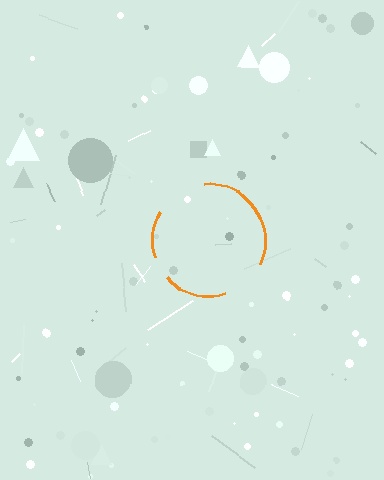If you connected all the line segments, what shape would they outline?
They would outline a circle.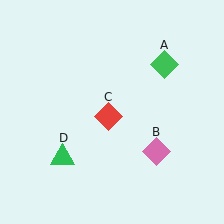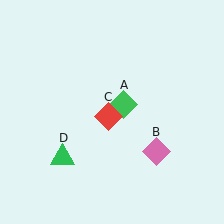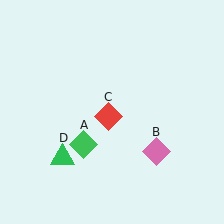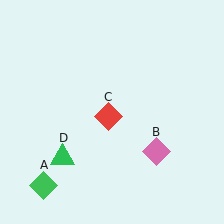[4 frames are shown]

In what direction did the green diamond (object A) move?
The green diamond (object A) moved down and to the left.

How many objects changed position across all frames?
1 object changed position: green diamond (object A).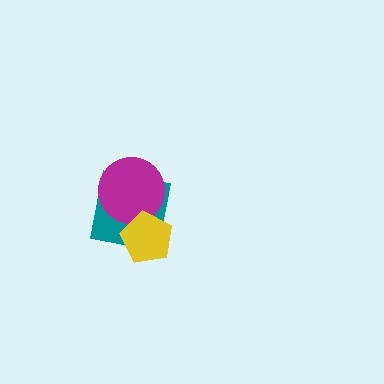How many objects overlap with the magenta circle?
2 objects overlap with the magenta circle.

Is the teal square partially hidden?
Yes, it is partially covered by another shape.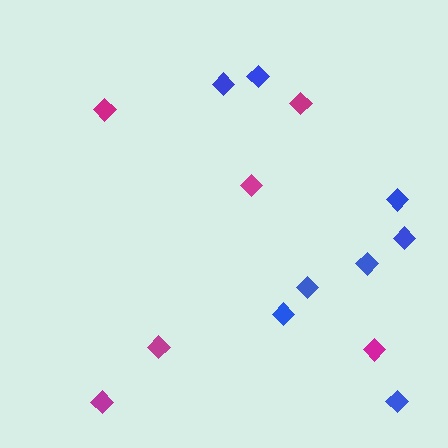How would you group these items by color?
There are 2 groups: one group of blue diamonds (8) and one group of magenta diamonds (6).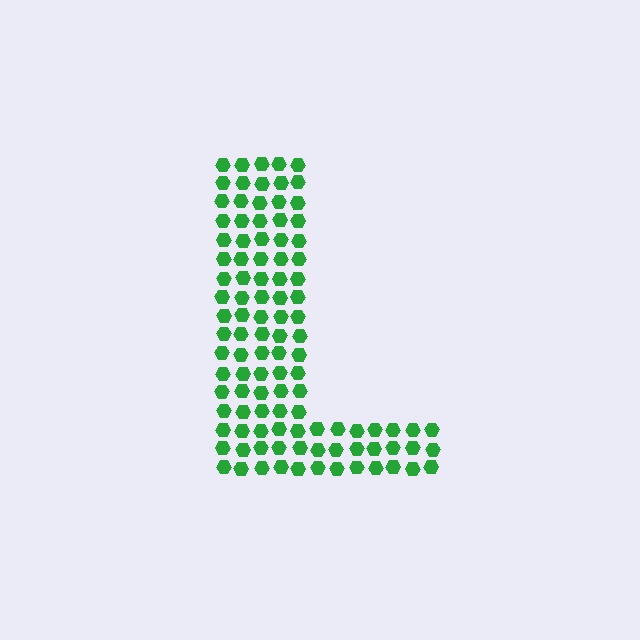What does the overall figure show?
The overall figure shows the letter L.